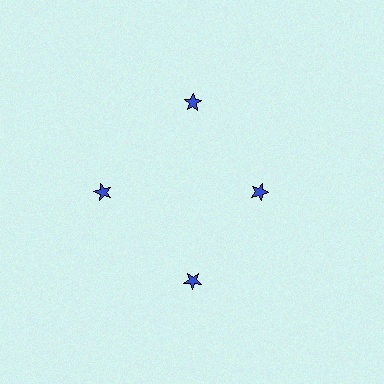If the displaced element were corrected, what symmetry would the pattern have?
It would have 4-fold rotational symmetry — the pattern would map onto itself every 90 degrees.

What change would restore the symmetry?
The symmetry would be restored by moving it outward, back onto the ring so that all 4 stars sit at equal angles and equal distance from the center.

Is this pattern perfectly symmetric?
No. The 4 blue stars are arranged in a ring, but one element near the 3 o'clock position is pulled inward toward the center, breaking the 4-fold rotational symmetry.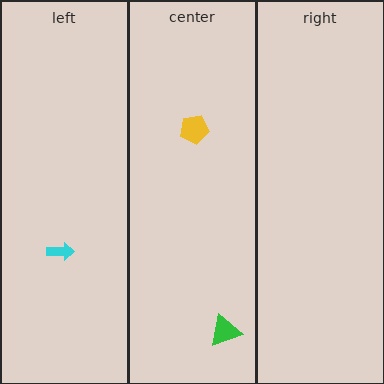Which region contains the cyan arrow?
The left region.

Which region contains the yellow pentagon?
The center region.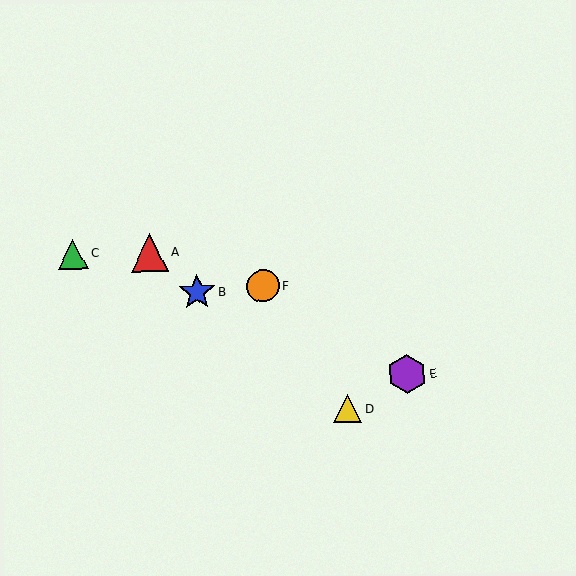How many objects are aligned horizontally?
2 objects (A, C) are aligned horizontally.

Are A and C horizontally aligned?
Yes, both are at y≈253.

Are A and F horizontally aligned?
No, A is at y≈253 and F is at y≈286.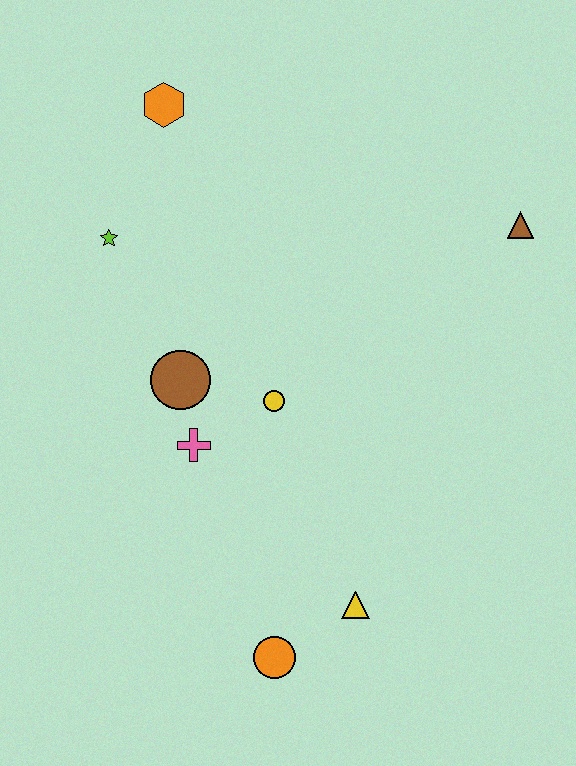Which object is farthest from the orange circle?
The orange hexagon is farthest from the orange circle.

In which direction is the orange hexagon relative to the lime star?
The orange hexagon is above the lime star.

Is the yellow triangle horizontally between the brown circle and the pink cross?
No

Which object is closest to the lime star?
The orange hexagon is closest to the lime star.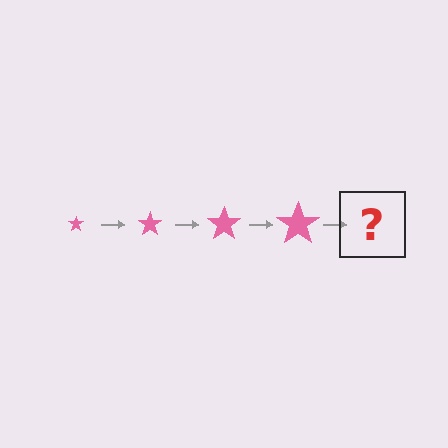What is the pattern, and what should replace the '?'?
The pattern is that the star gets progressively larger each step. The '?' should be a pink star, larger than the previous one.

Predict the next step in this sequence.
The next step is a pink star, larger than the previous one.